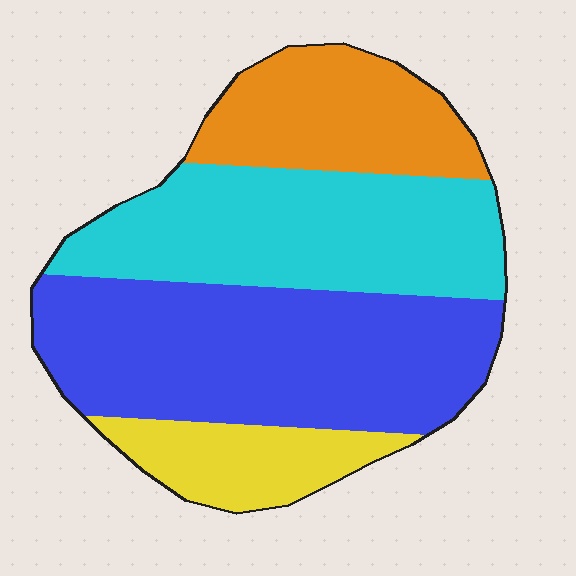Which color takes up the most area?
Blue, at roughly 40%.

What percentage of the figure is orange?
Orange takes up about one sixth (1/6) of the figure.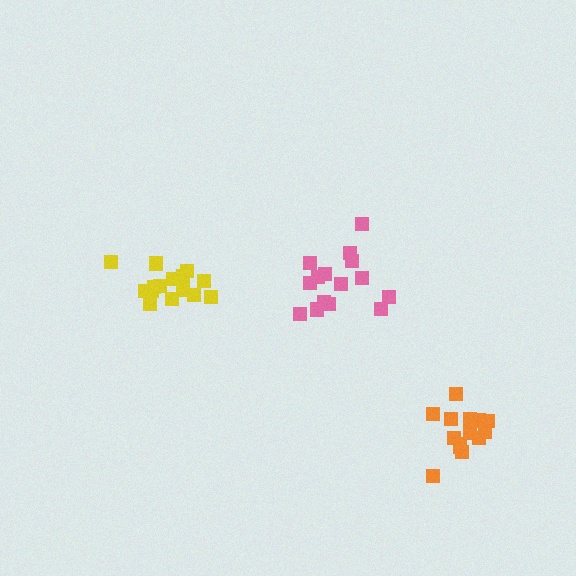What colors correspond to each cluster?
The clusters are colored: pink, yellow, orange.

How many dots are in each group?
Group 1: 15 dots, Group 2: 15 dots, Group 3: 15 dots (45 total).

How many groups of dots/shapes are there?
There are 3 groups.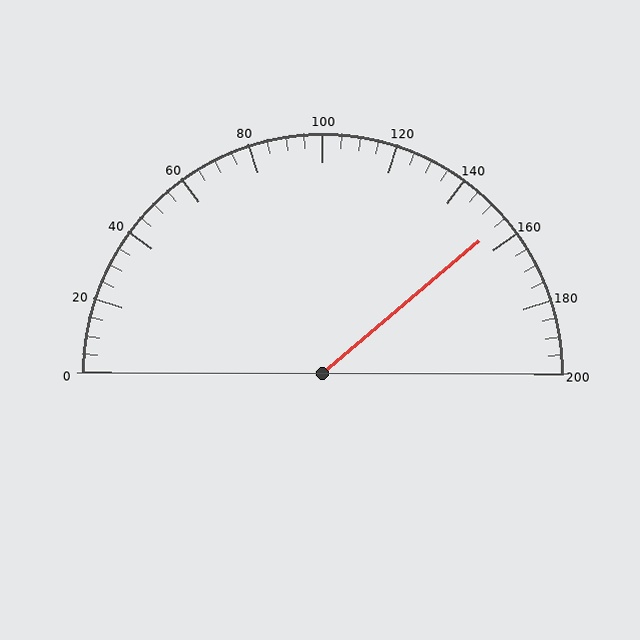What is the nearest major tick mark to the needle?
The nearest major tick mark is 160.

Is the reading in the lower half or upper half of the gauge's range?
The reading is in the upper half of the range (0 to 200).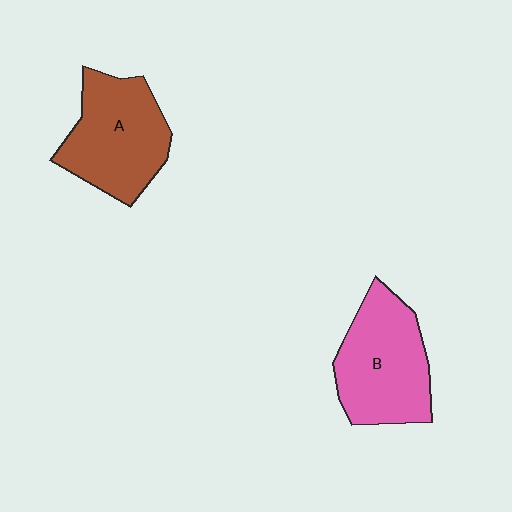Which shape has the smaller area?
Shape A (brown).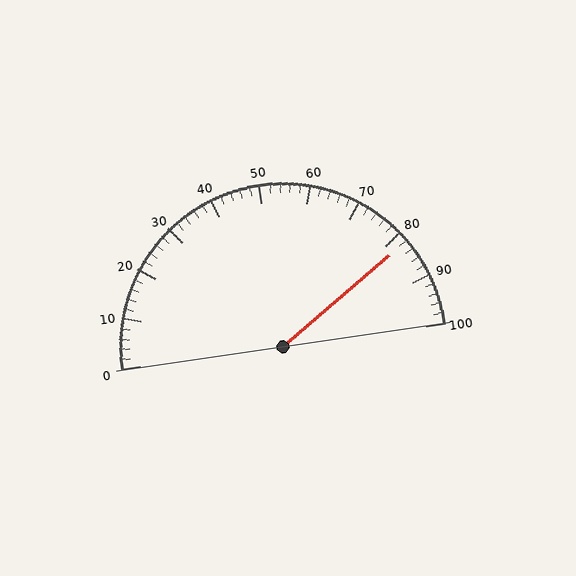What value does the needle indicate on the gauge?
The needle indicates approximately 82.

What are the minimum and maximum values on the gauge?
The gauge ranges from 0 to 100.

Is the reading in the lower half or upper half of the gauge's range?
The reading is in the upper half of the range (0 to 100).